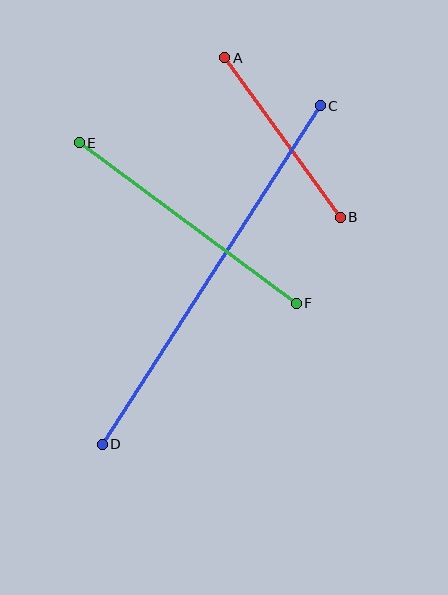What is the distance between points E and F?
The distance is approximately 270 pixels.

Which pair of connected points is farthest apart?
Points C and D are farthest apart.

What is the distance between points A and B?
The distance is approximately 197 pixels.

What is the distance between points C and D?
The distance is approximately 403 pixels.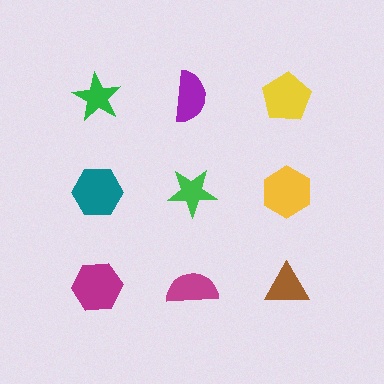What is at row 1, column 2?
A purple semicircle.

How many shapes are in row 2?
3 shapes.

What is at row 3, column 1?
A magenta hexagon.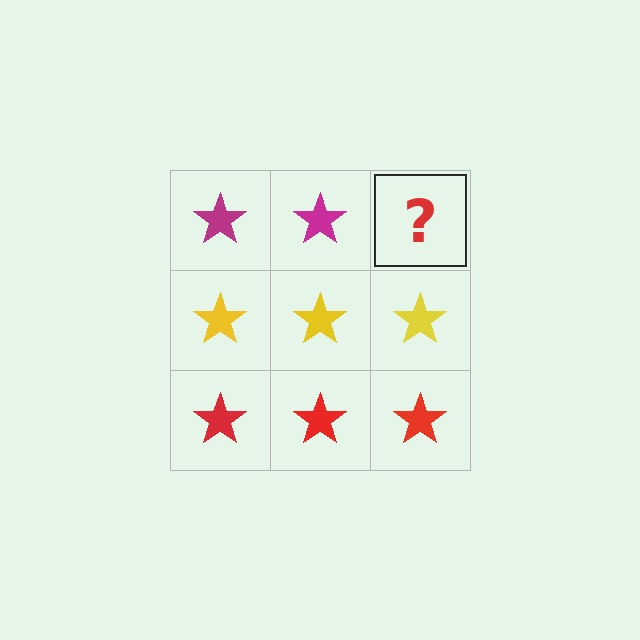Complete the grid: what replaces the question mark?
The question mark should be replaced with a magenta star.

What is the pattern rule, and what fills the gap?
The rule is that each row has a consistent color. The gap should be filled with a magenta star.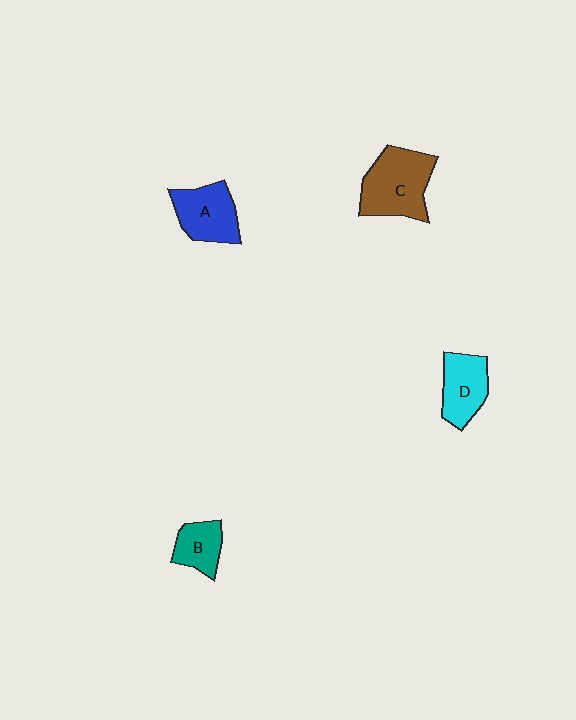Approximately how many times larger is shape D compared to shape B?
Approximately 1.4 times.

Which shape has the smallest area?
Shape B (teal).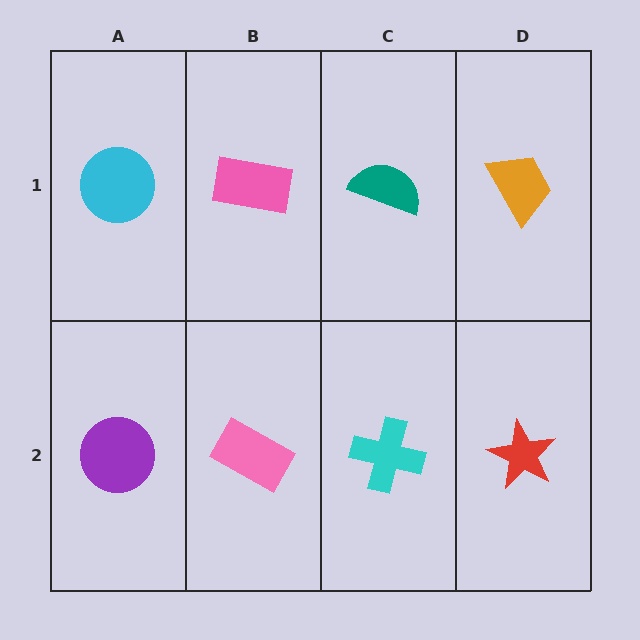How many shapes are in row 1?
4 shapes.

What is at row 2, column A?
A purple circle.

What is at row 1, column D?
An orange trapezoid.